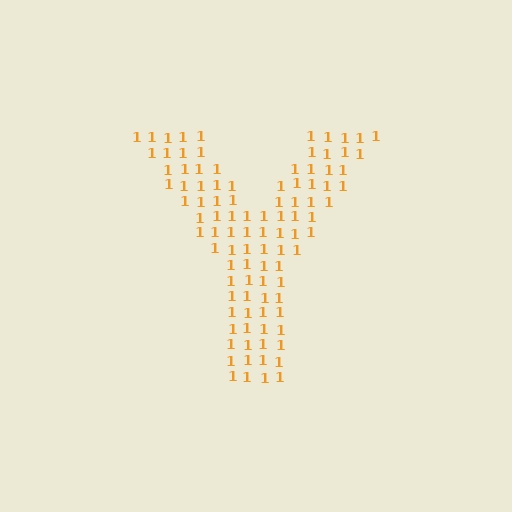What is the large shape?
The large shape is the letter Y.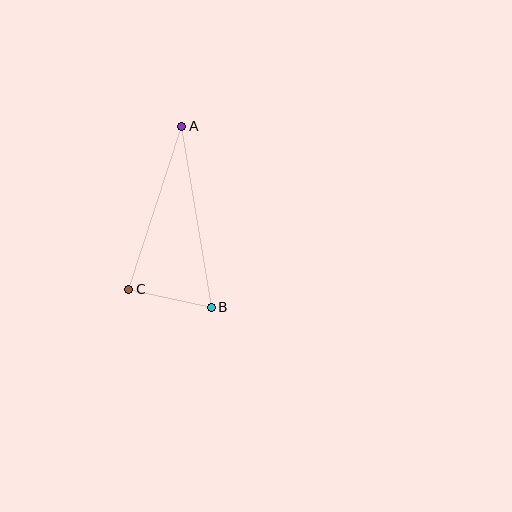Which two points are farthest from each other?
Points A and B are farthest from each other.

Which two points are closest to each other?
Points B and C are closest to each other.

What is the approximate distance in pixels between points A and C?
The distance between A and C is approximately 171 pixels.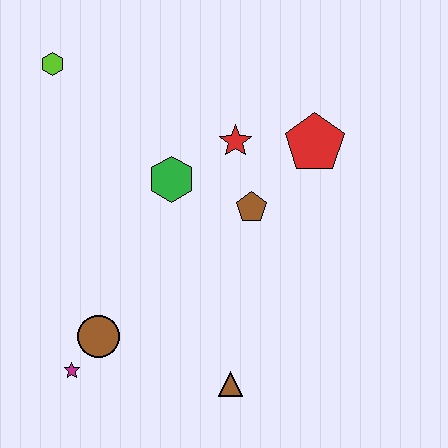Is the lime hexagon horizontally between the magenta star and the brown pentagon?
No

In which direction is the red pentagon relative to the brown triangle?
The red pentagon is above the brown triangle.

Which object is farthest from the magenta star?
The red pentagon is farthest from the magenta star.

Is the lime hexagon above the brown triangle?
Yes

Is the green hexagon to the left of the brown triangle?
Yes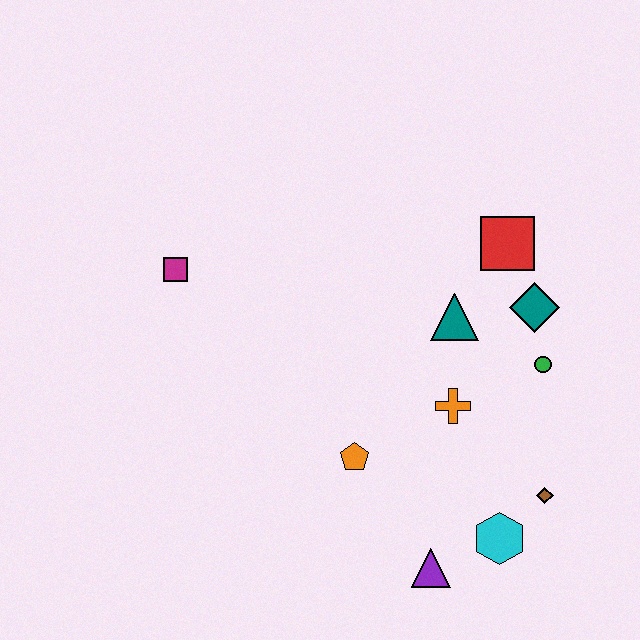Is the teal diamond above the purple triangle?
Yes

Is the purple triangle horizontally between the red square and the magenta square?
Yes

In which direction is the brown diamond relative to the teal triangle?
The brown diamond is below the teal triangle.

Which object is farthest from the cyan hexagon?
The magenta square is farthest from the cyan hexagon.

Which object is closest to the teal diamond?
The green circle is closest to the teal diamond.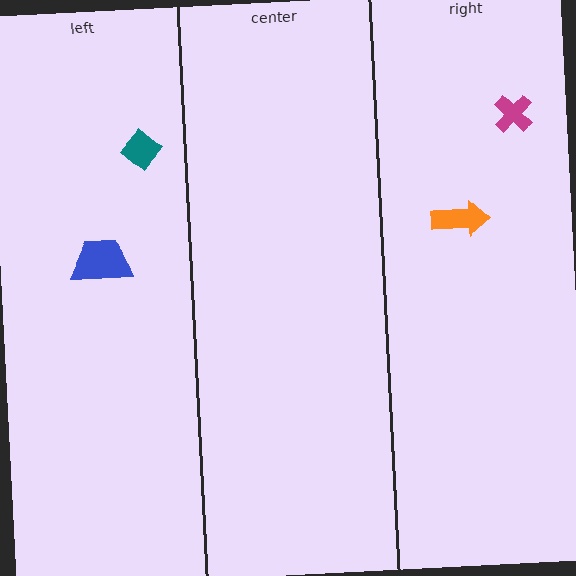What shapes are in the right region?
The magenta cross, the orange arrow.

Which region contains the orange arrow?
The right region.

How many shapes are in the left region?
2.